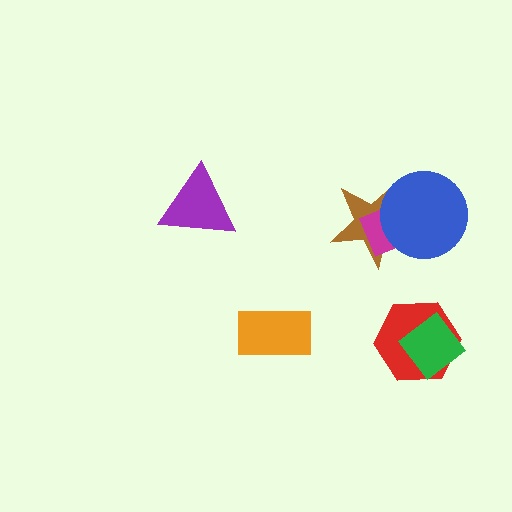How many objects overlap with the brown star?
2 objects overlap with the brown star.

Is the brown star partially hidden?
Yes, it is partially covered by another shape.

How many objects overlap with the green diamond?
1 object overlaps with the green diamond.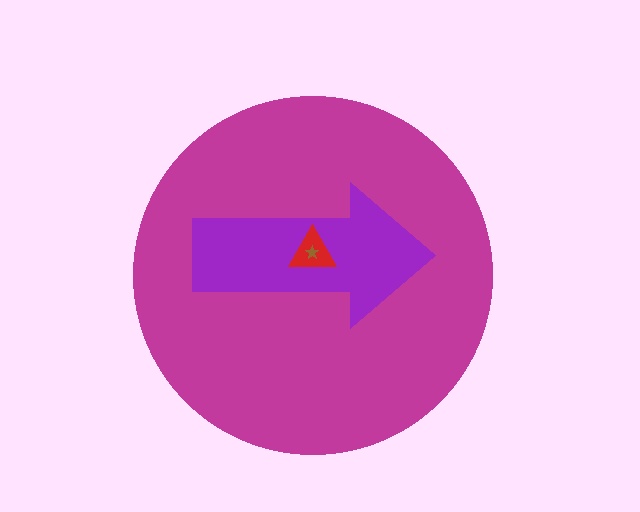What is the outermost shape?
The magenta circle.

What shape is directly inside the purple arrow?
The red triangle.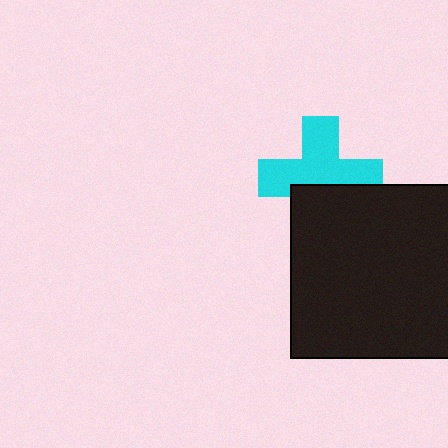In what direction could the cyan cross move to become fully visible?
The cyan cross could move up. That would shift it out from behind the black square entirely.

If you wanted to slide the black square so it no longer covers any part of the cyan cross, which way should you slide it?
Slide it down — that is the most direct way to separate the two shapes.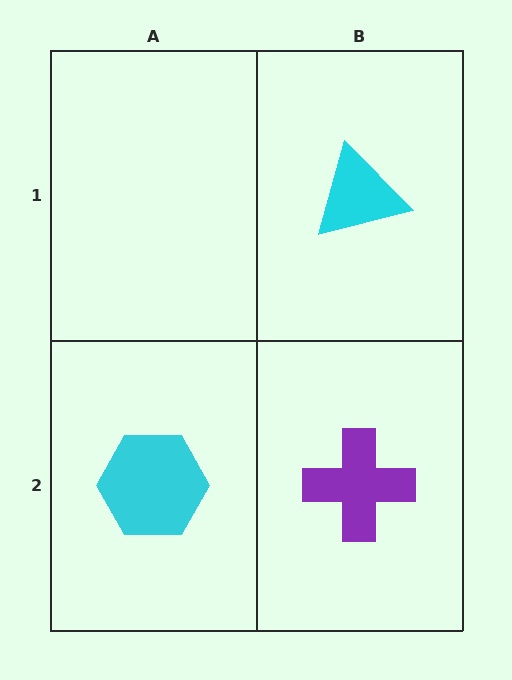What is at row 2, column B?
A purple cross.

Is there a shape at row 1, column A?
No, that cell is empty.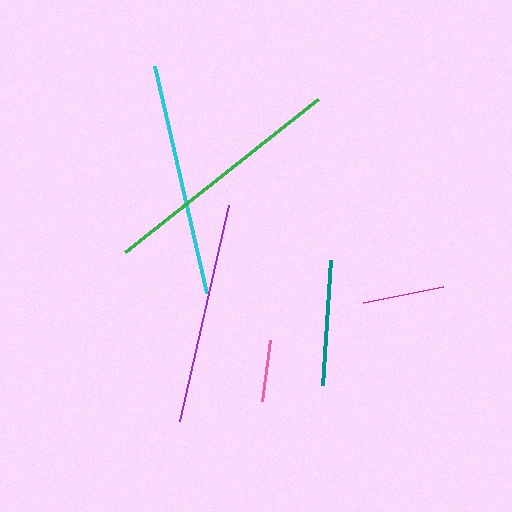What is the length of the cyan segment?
The cyan segment is approximately 233 pixels long.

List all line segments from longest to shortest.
From longest to shortest: green, cyan, purple, teal, magenta, pink.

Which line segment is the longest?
The green line is the longest at approximately 246 pixels.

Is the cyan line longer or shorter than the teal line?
The cyan line is longer than the teal line.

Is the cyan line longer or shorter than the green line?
The green line is longer than the cyan line.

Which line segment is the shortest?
The pink line is the shortest at approximately 61 pixels.